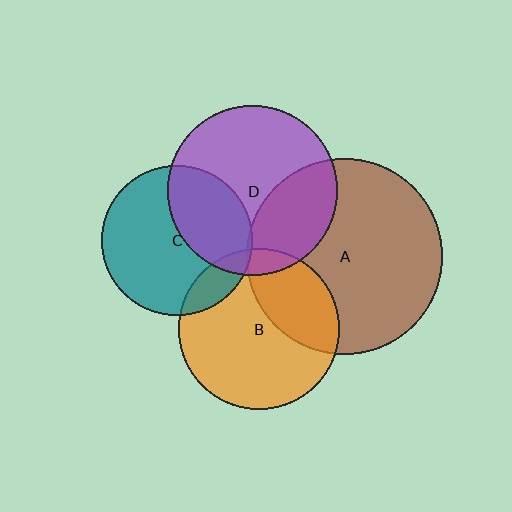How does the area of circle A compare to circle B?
Approximately 1.5 times.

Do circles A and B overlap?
Yes.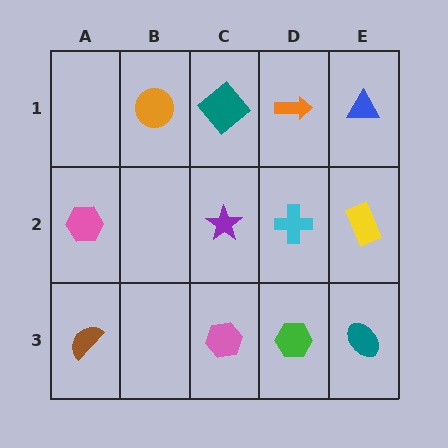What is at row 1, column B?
An orange circle.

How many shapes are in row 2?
4 shapes.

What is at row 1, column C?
A teal diamond.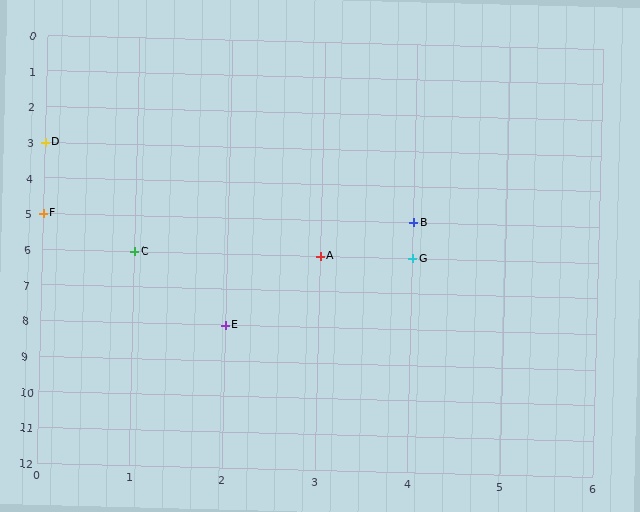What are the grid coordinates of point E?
Point E is at grid coordinates (2, 8).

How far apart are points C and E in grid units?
Points C and E are 1 column and 2 rows apart (about 2.2 grid units diagonally).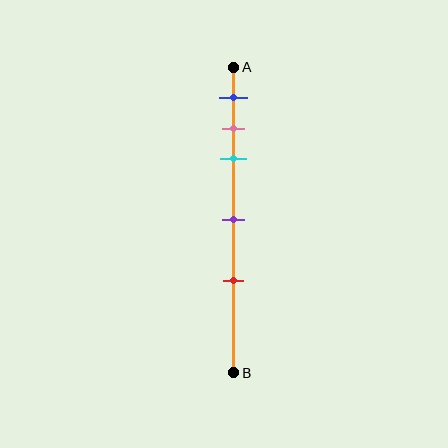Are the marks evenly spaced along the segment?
No, the marks are not evenly spaced.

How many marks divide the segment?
There are 5 marks dividing the segment.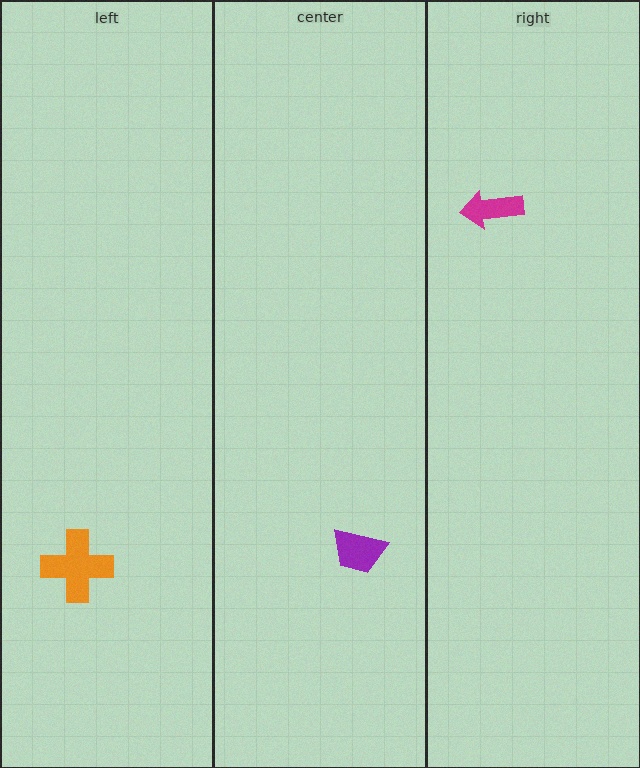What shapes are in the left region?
The orange cross.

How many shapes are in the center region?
1.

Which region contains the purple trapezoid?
The center region.